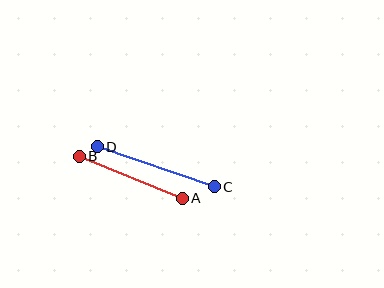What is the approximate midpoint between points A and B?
The midpoint is at approximately (131, 177) pixels.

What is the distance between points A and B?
The distance is approximately 111 pixels.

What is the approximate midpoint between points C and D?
The midpoint is at approximately (156, 167) pixels.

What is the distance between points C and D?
The distance is approximately 124 pixels.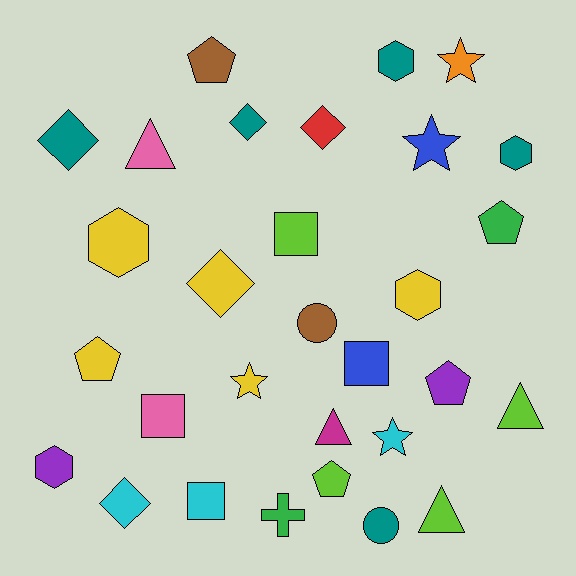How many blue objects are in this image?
There are 2 blue objects.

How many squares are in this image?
There are 4 squares.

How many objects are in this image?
There are 30 objects.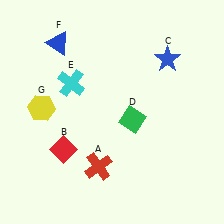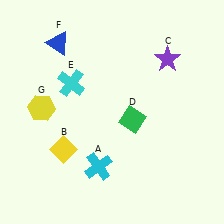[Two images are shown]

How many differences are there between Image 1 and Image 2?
There are 3 differences between the two images.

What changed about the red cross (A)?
In Image 1, A is red. In Image 2, it changed to cyan.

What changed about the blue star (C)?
In Image 1, C is blue. In Image 2, it changed to purple.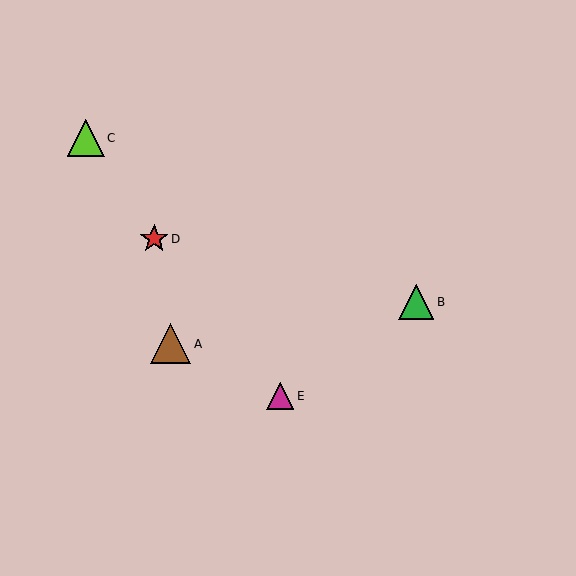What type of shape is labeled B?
Shape B is a green triangle.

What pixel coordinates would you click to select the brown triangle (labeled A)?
Click at (171, 344) to select the brown triangle A.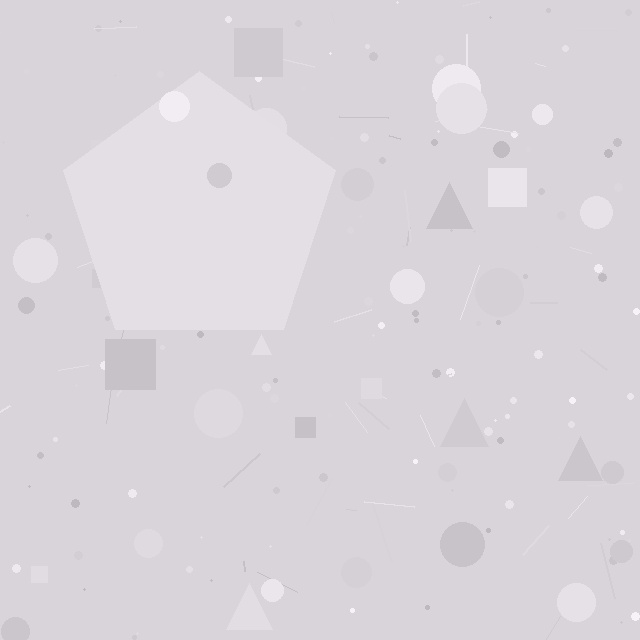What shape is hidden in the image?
A pentagon is hidden in the image.